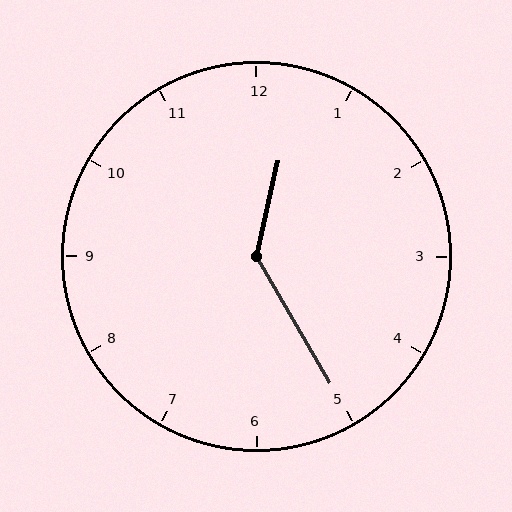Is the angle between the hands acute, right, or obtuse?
It is obtuse.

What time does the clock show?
12:25.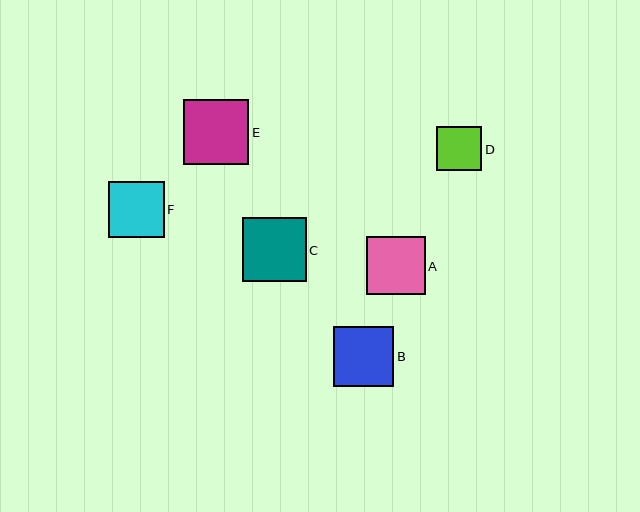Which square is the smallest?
Square D is the smallest with a size of approximately 45 pixels.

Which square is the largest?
Square E is the largest with a size of approximately 65 pixels.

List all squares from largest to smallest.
From largest to smallest: E, C, B, A, F, D.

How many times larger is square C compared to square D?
Square C is approximately 1.4 times the size of square D.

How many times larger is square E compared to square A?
Square E is approximately 1.1 times the size of square A.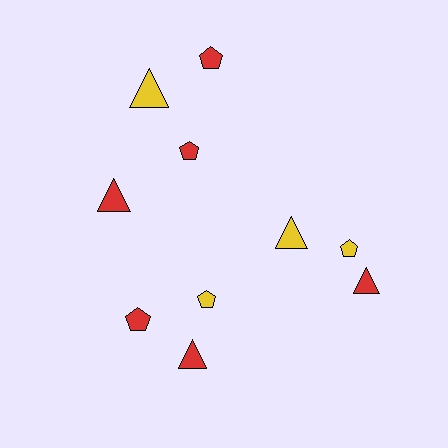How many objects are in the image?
There are 10 objects.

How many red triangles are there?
There are 3 red triangles.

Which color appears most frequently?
Red, with 6 objects.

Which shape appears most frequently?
Triangle, with 5 objects.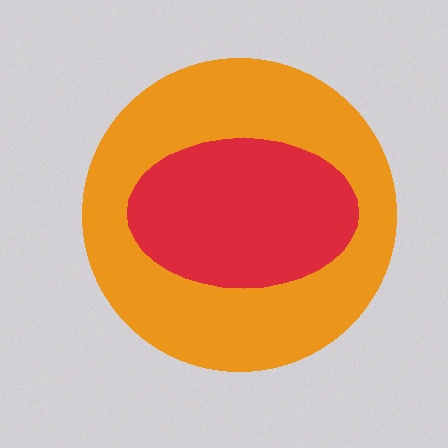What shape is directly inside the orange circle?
The red ellipse.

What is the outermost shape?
The orange circle.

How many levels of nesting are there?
2.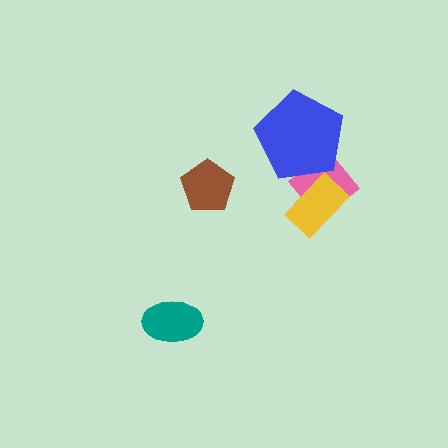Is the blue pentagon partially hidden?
No, no other shape covers it.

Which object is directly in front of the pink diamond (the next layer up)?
The yellow rectangle is directly in front of the pink diamond.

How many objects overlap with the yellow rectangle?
1 object overlaps with the yellow rectangle.